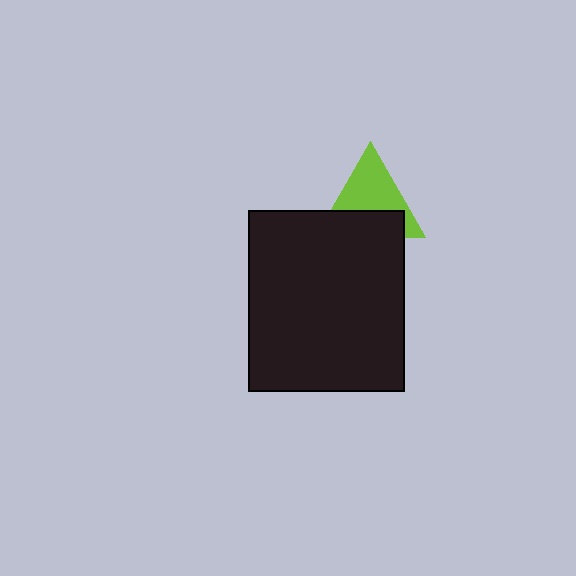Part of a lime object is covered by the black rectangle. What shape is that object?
It is a triangle.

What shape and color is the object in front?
The object in front is a black rectangle.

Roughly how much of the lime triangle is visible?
About half of it is visible (roughly 57%).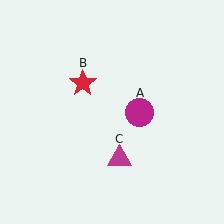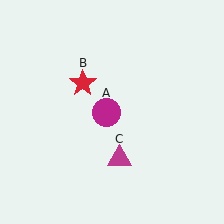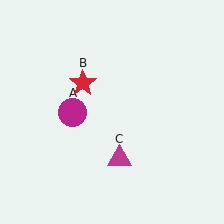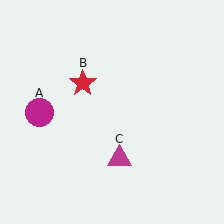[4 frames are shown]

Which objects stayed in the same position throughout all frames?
Red star (object B) and magenta triangle (object C) remained stationary.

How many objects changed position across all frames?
1 object changed position: magenta circle (object A).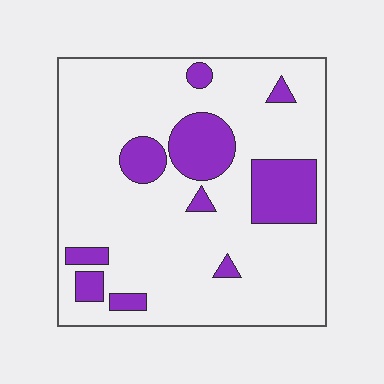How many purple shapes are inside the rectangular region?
10.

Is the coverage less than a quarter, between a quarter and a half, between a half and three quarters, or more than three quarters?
Less than a quarter.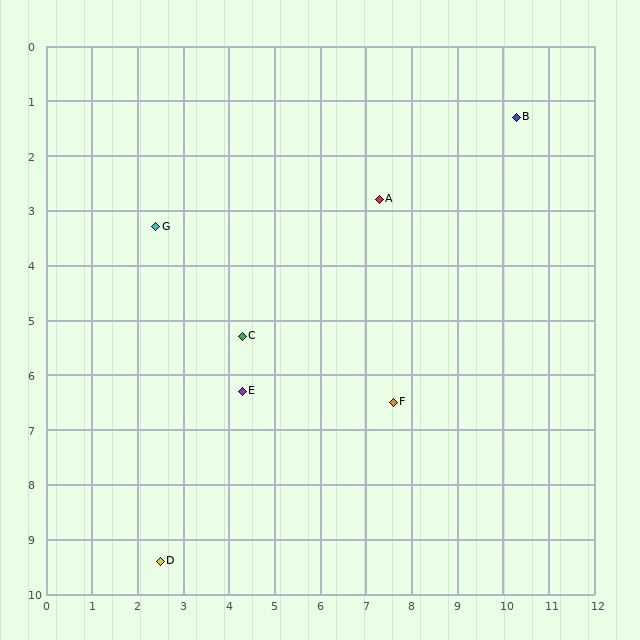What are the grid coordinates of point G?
Point G is at approximately (2.4, 3.3).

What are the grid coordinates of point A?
Point A is at approximately (7.3, 2.8).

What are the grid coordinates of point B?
Point B is at approximately (10.3, 1.3).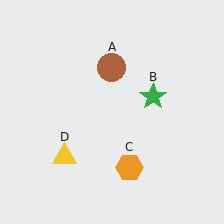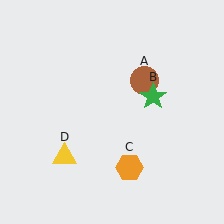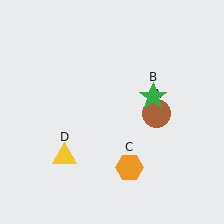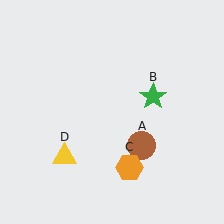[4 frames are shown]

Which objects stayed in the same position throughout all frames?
Green star (object B) and orange hexagon (object C) and yellow triangle (object D) remained stationary.